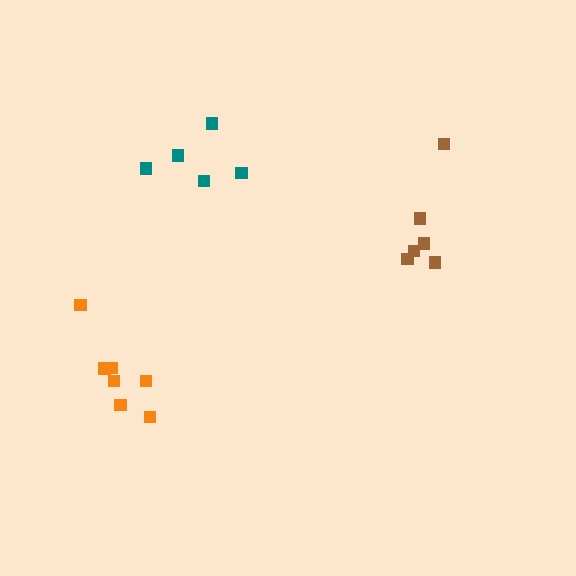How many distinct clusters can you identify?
There are 3 distinct clusters.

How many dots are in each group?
Group 1: 7 dots, Group 2: 6 dots, Group 3: 5 dots (18 total).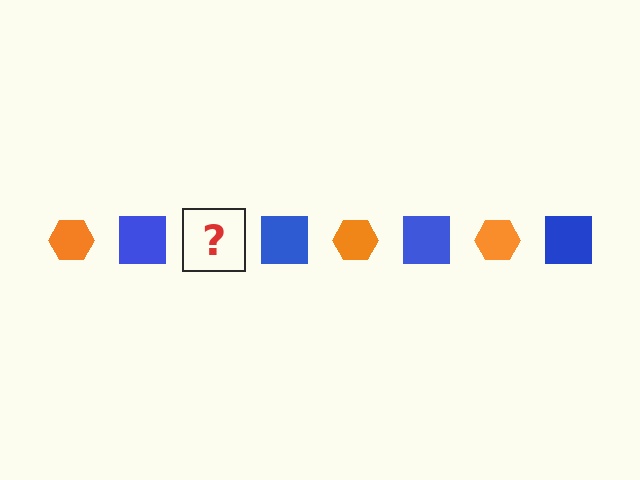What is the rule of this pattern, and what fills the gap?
The rule is that the pattern alternates between orange hexagon and blue square. The gap should be filled with an orange hexagon.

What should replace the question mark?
The question mark should be replaced with an orange hexagon.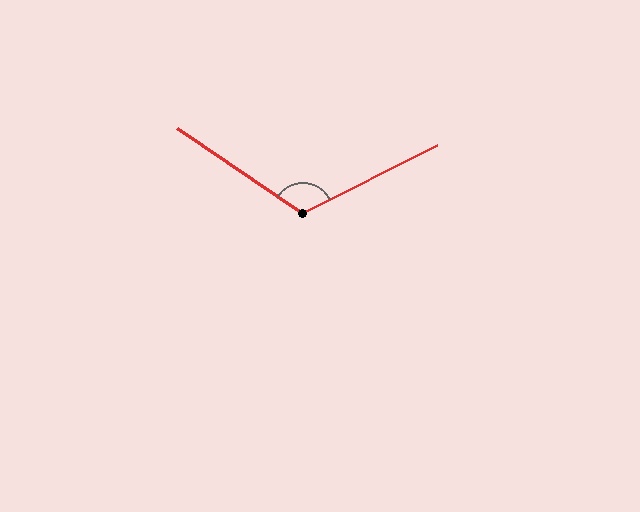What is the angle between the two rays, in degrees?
Approximately 119 degrees.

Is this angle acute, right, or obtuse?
It is obtuse.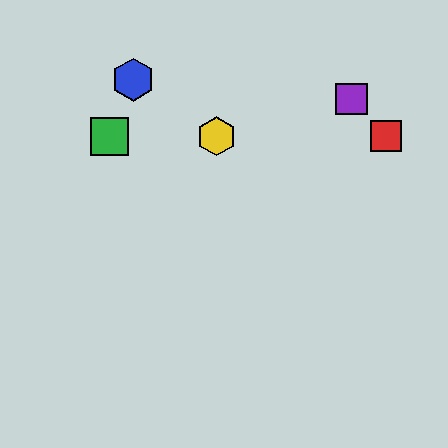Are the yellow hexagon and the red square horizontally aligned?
Yes, both are at y≈136.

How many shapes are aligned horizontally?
3 shapes (the red square, the green square, the yellow hexagon) are aligned horizontally.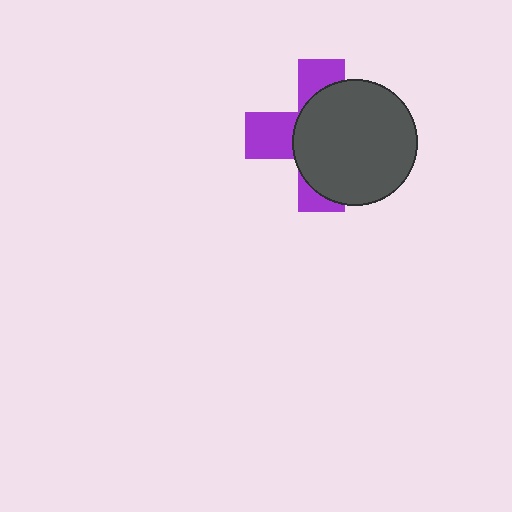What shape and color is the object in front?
The object in front is a dark gray circle.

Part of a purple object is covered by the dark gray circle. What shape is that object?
It is a cross.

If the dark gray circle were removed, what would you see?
You would see the complete purple cross.